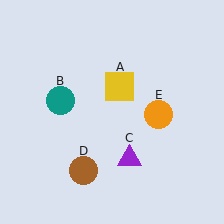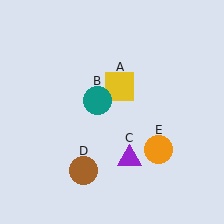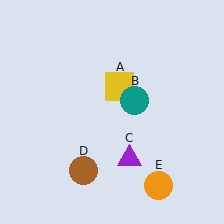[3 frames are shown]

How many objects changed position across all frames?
2 objects changed position: teal circle (object B), orange circle (object E).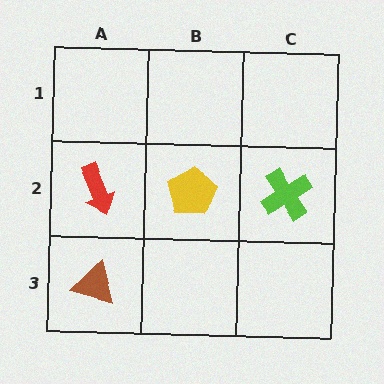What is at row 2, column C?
A lime cross.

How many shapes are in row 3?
1 shape.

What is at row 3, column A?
A brown triangle.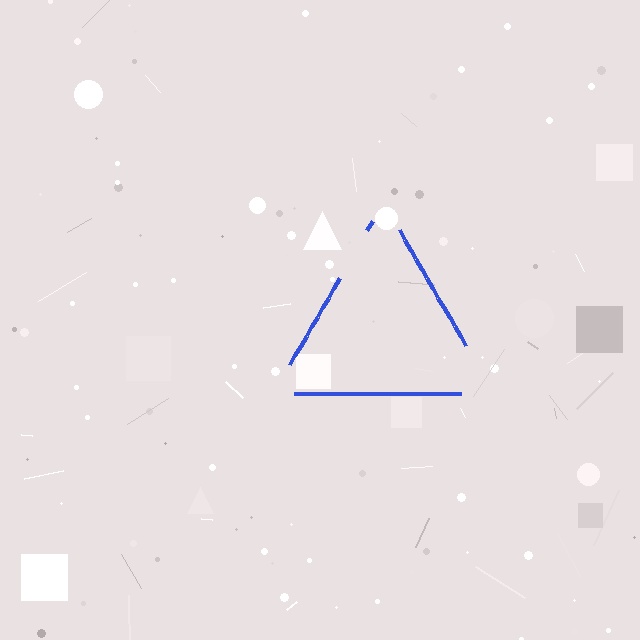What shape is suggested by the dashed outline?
The dashed outline suggests a triangle.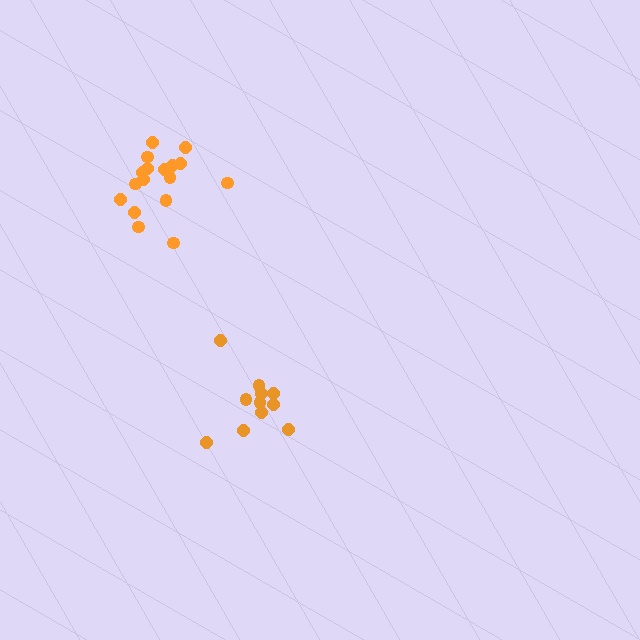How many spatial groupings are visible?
There are 2 spatial groupings.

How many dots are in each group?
Group 1: 11 dots, Group 2: 17 dots (28 total).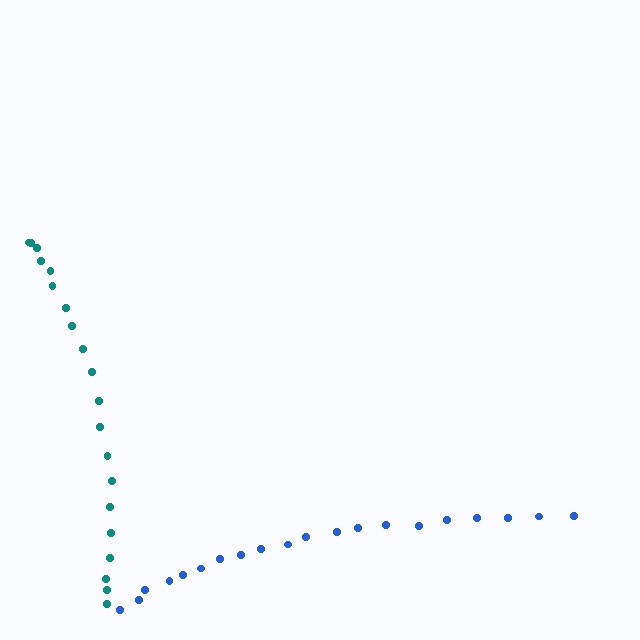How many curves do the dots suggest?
There are 2 distinct paths.